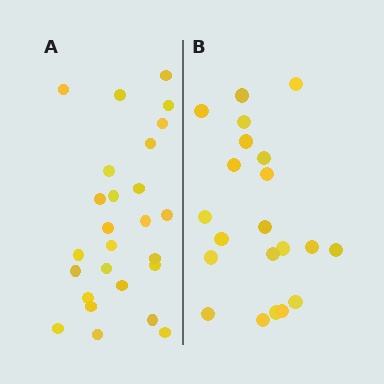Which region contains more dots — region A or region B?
Region A (the left region) has more dots.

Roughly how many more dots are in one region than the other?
Region A has about 5 more dots than region B.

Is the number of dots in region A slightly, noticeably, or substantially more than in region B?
Region A has only slightly more — the two regions are fairly close. The ratio is roughly 1.2 to 1.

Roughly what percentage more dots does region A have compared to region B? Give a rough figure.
About 25% more.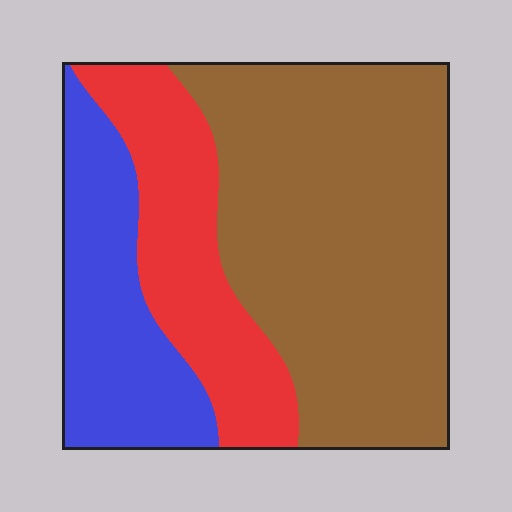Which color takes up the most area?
Brown, at roughly 55%.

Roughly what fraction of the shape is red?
Red takes up about one quarter (1/4) of the shape.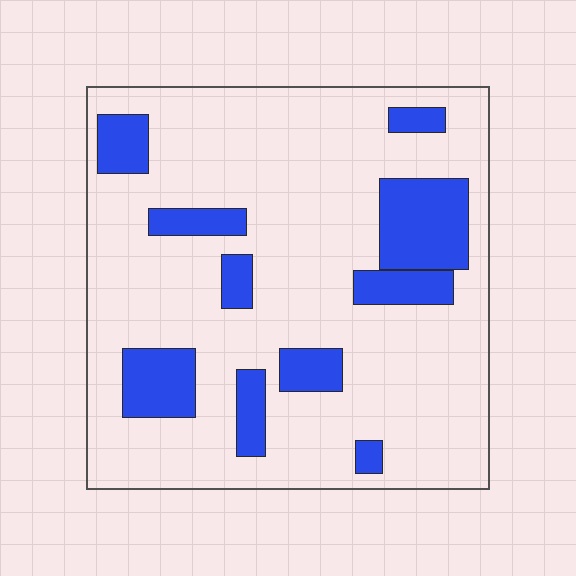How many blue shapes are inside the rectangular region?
10.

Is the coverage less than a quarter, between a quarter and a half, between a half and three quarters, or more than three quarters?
Less than a quarter.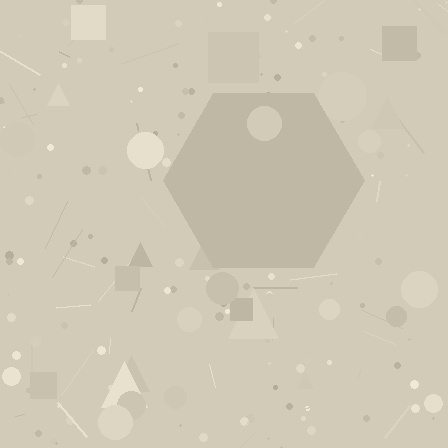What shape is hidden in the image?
A hexagon is hidden in the image.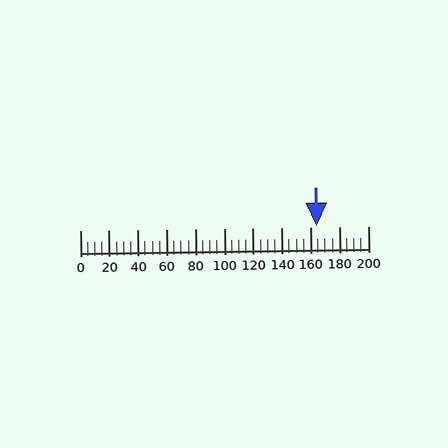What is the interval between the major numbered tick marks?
The major tick marks are spaced 20 units apart.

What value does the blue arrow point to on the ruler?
The blue arrow points to approximately 164.